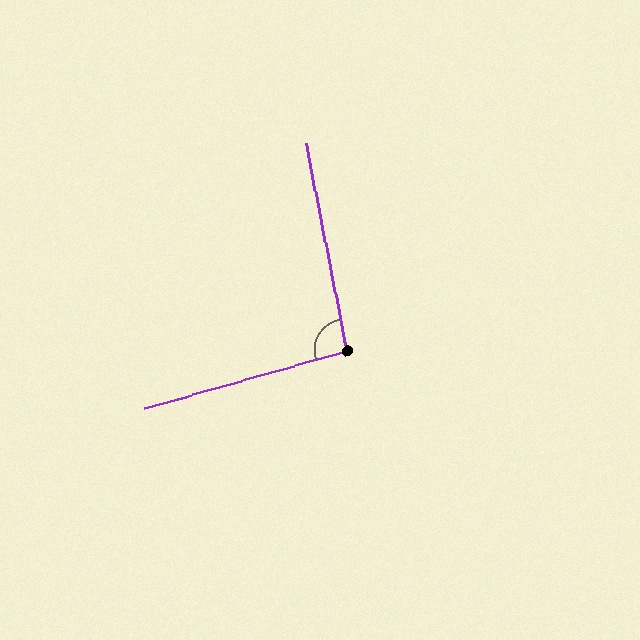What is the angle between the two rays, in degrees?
Approximately 95 degrees.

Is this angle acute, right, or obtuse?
It is approximately a right angle.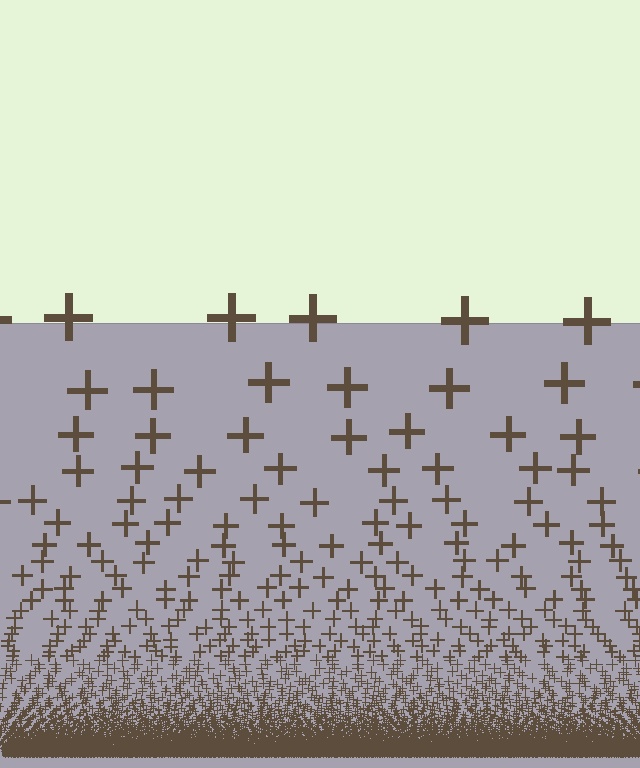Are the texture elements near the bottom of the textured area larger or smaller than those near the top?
Smaller. The gradient is inverted — elements near the bottom are smaller and denser.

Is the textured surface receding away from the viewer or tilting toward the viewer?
The surface appears to tilt toward the viewer. Texture elements get larger and sparser toward the top.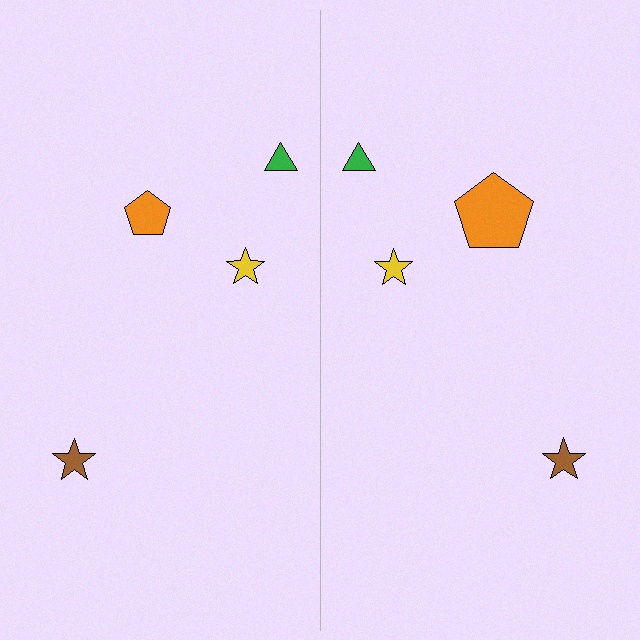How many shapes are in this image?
There are 8 shapes in this image.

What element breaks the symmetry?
The orange pentagon on the right side has a different size than its mirror counterpart.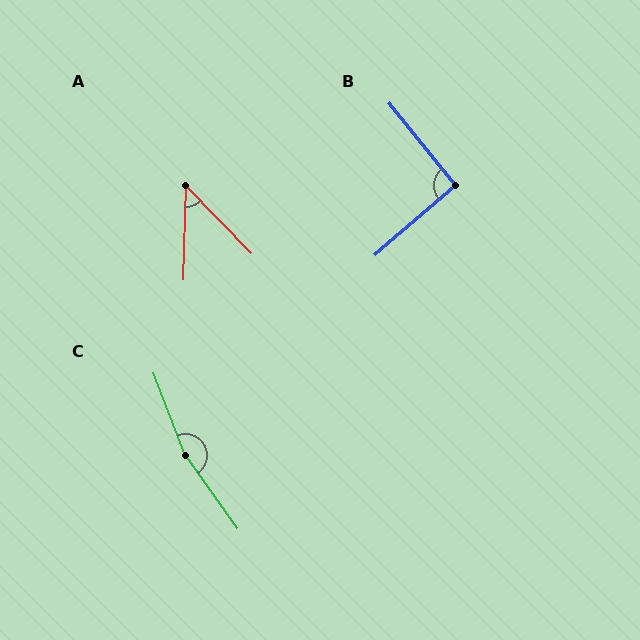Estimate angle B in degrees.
Approximately 92 degrees.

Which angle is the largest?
C, at approximately 166 degrees.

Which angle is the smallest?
A, at approximately 45 degrees.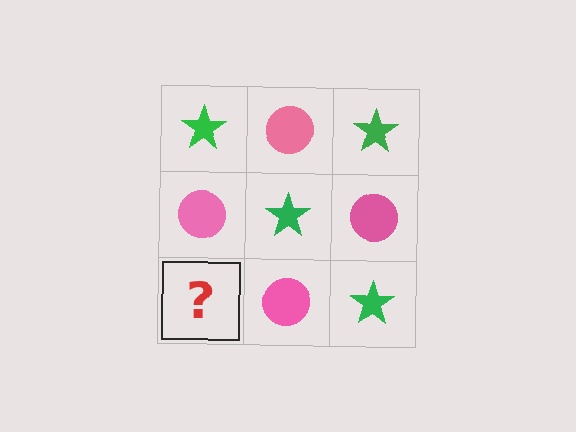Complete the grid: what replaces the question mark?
The question mark should be replaced with a green star.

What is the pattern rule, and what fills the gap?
The rule is that it alternates green star and pink circle in a checkerboard pattern. The gap should be filled with a green star.